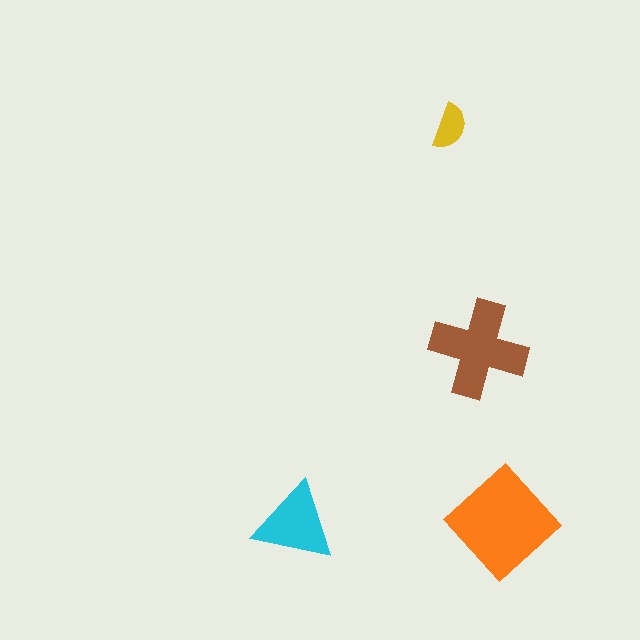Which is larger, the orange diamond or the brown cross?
The orange diamond.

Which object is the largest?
The orange diamond.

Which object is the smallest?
The yellow semicircle.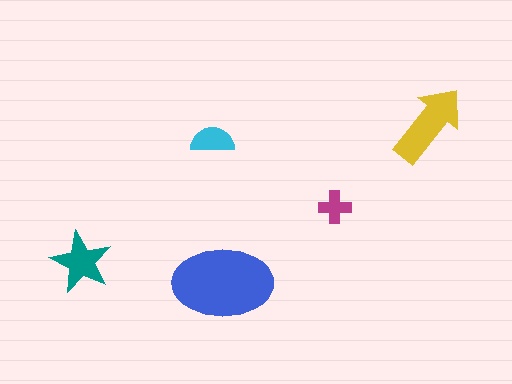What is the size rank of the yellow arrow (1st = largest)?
2nd.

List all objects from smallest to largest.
The magenta cross, the cyan semicircle, the teal star, the yellow arrow, the blue ellipse.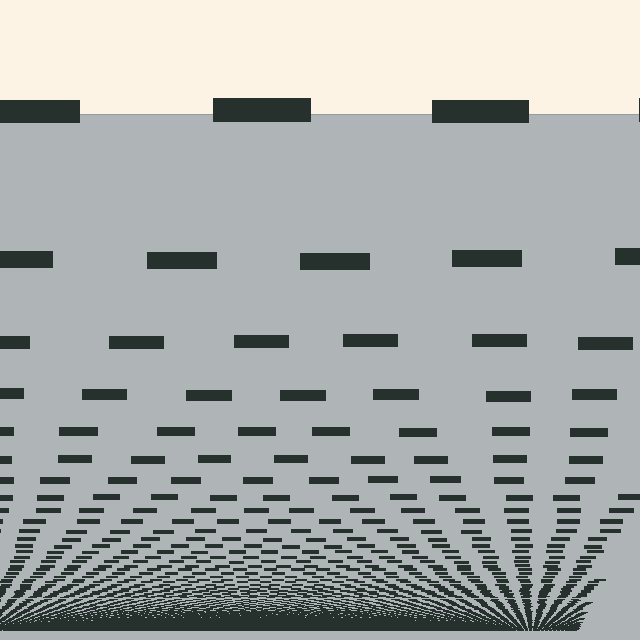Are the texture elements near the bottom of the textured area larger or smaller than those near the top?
Smaller. The gradient is inverted — elements near the bottom are smaller and denser.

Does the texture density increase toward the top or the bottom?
Density increases toward the bottom.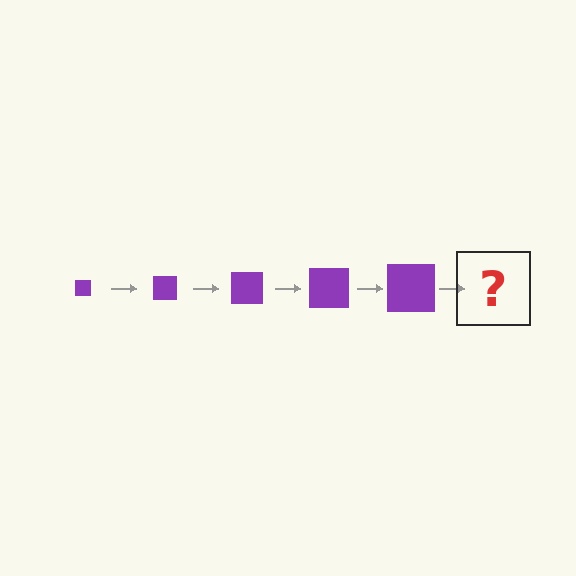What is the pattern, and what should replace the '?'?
The pattern is that the square gets progressively larger each step. The '?' should be a purple square, larger than the previous one.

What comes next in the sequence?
The next element should be a purple square, larger than the previous one.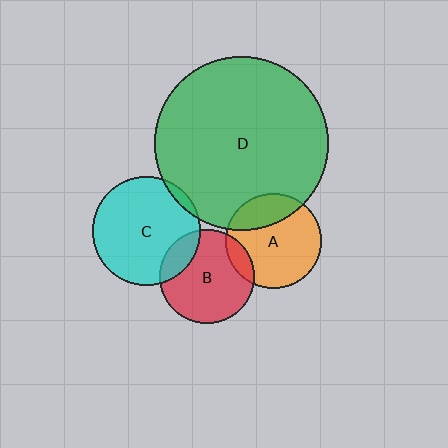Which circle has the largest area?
Circle D (green).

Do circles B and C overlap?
Yes.